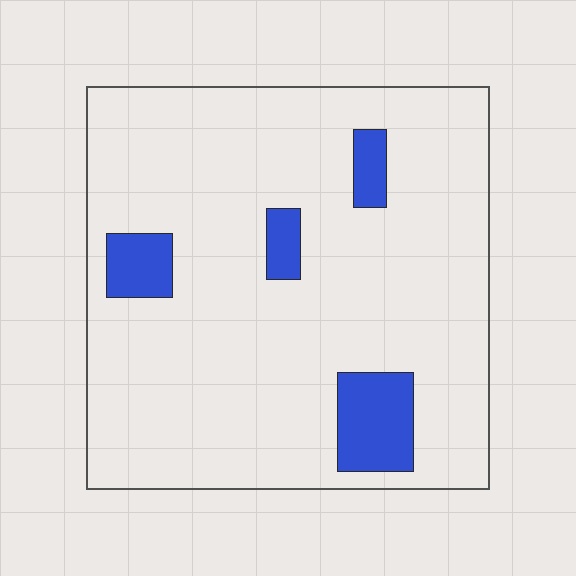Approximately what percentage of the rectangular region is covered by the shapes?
Approximately 10%.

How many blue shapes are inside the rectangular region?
4.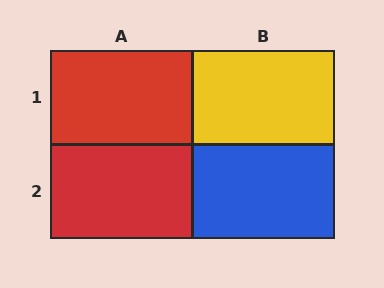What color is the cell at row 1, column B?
Yellow.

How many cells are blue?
1 cell is blue.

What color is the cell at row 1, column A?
Red.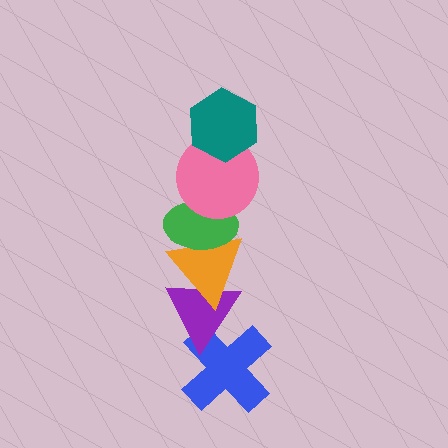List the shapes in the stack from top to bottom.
From top to bottom: the teal hexagon, the pink circle, the green ellipse, the orange triangle, the purple triangle, the blue cross.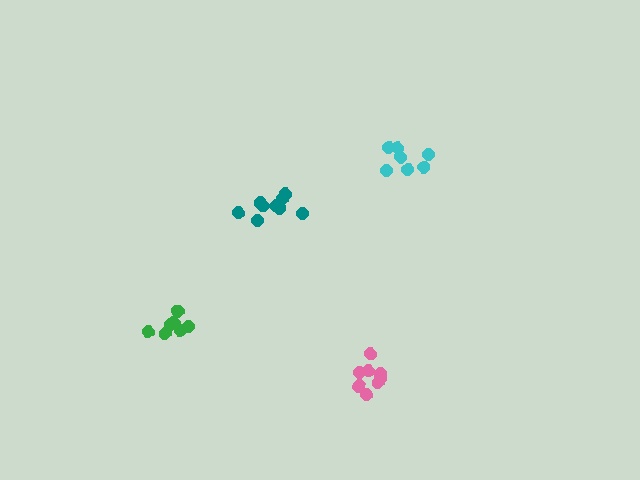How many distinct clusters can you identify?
There are 4 distinct clusters.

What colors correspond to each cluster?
The clusters are colored: green, cyan, teal, pink.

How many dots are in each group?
Group 1: 7 dots, Group 2: 7 dots, Group 3: 10 dots, Group 4: 8 dots (32 total).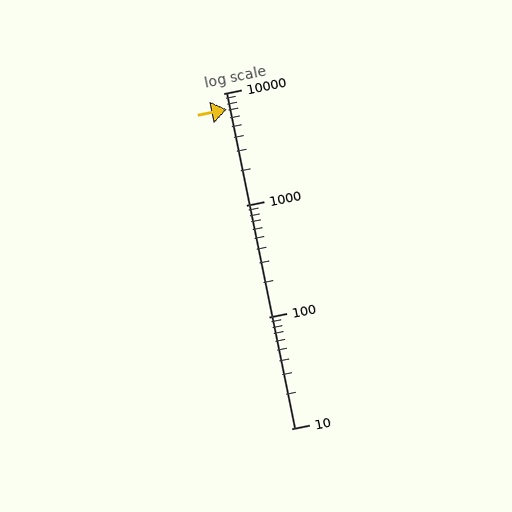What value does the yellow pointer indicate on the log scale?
The pointer indicates approximately 7200.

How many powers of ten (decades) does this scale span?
The scale spans 3 decades, from 10 to 10000.